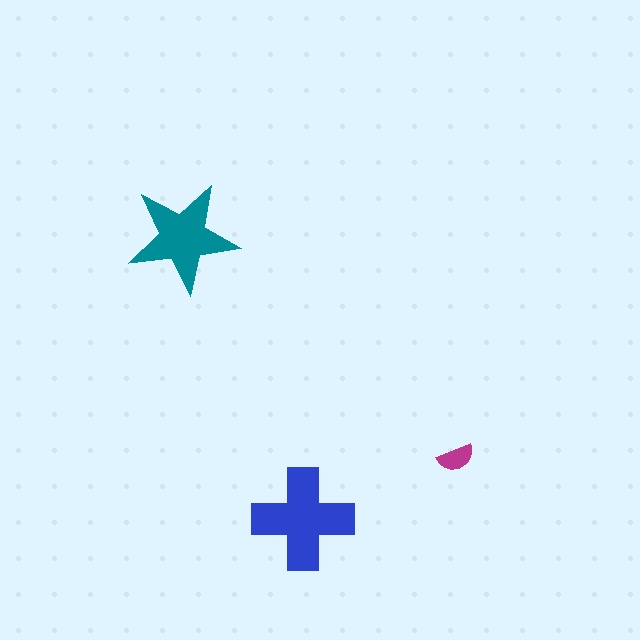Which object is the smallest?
The magenta semicircle.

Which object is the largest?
The blue cross.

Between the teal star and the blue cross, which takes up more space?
The blue cross.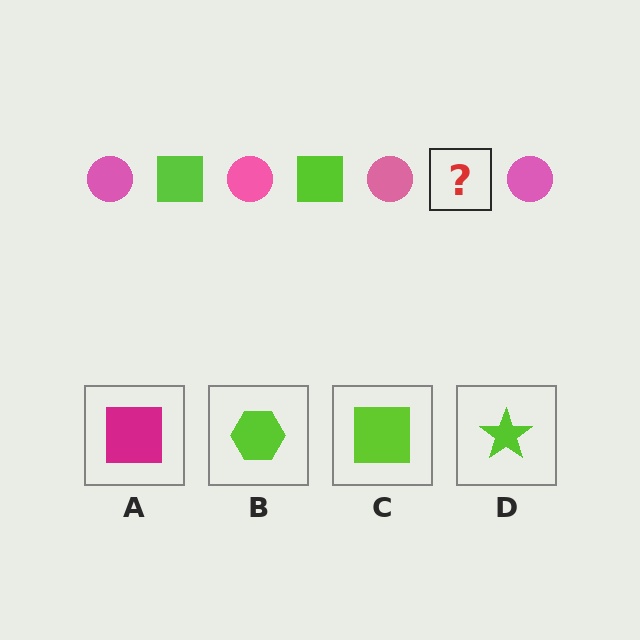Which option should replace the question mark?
Option C.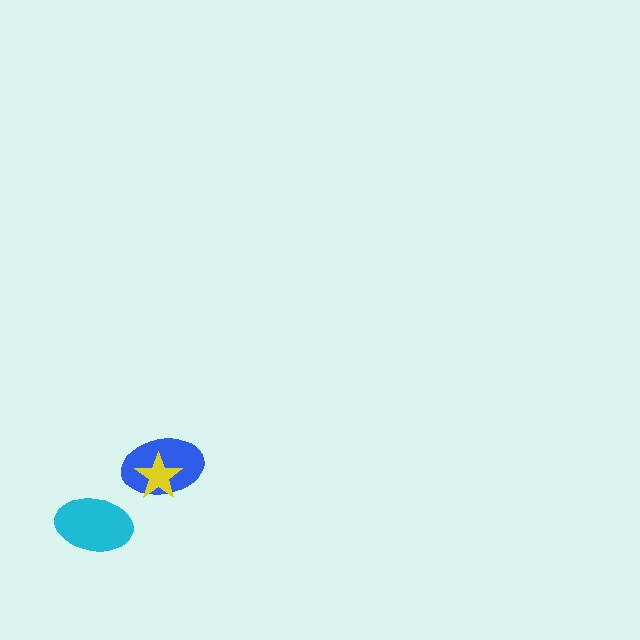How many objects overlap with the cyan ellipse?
0 objects overlap with the cyan ellipse.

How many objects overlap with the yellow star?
1 object overlaps with the yellow star.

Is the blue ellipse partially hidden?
Yes, it is partially covered by another shape.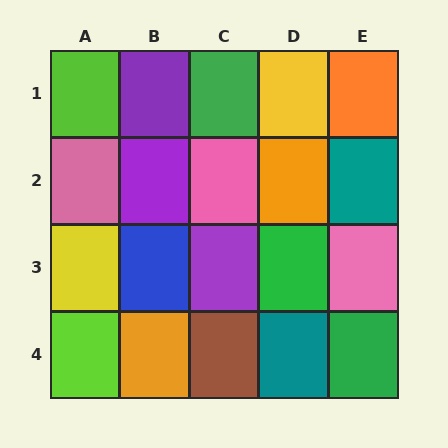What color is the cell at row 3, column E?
Pink.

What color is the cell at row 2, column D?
Orange.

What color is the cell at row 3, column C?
Purple.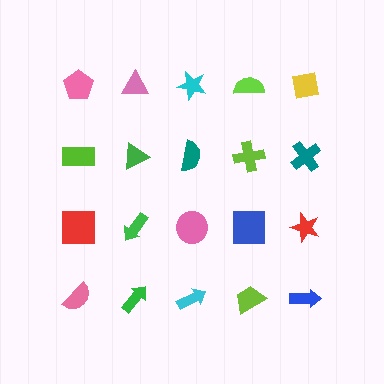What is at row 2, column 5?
A teal cross.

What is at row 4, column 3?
A cyan arrow.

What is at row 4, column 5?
A blue arrow.